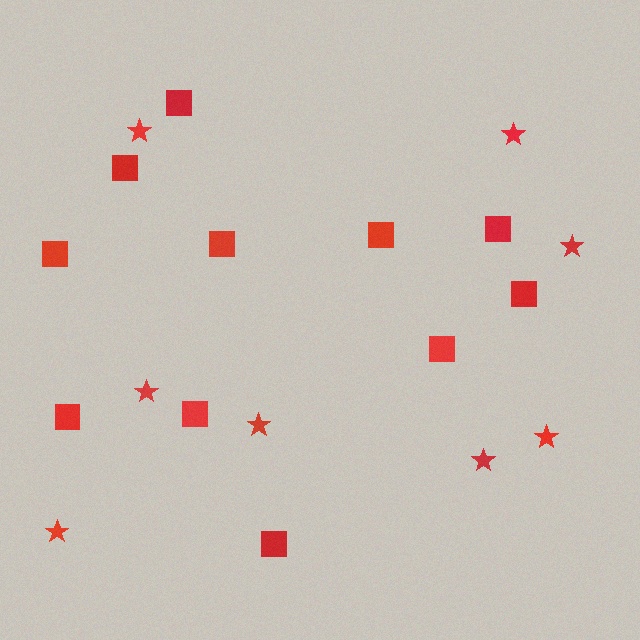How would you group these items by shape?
There are 2 groups: one group of squares (11) and one group of stars (8).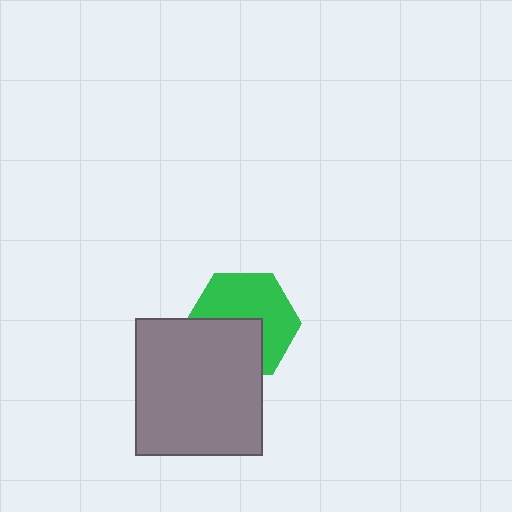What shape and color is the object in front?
The object in front is a gray rectangle.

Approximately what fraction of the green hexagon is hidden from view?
Roughly 42% of the green hexagon is hidden behind the gray rectangle.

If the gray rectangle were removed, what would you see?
You would see the complete green hexagon.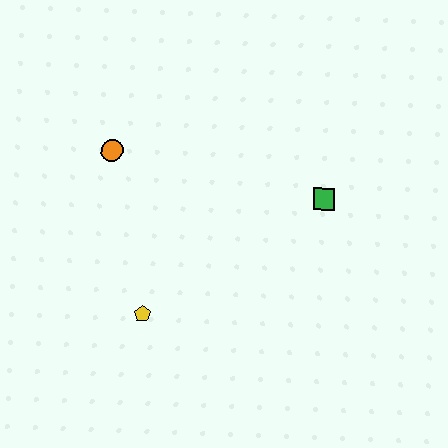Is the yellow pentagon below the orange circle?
Yes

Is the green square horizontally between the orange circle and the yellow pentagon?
No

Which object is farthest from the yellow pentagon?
The green square is farthest from the yellow pentagon.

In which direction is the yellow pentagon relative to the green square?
The yellow pentagon is to the left of the green square.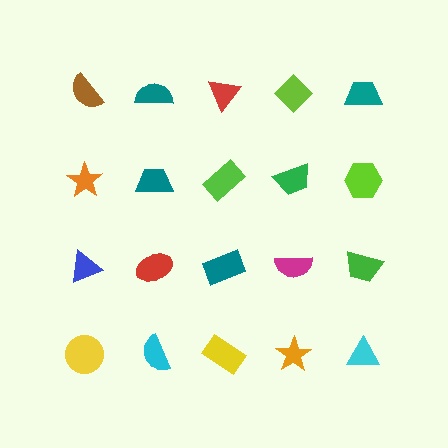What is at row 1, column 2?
A teal semicircle.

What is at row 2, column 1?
An orange star.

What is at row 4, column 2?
A cyan semicircle.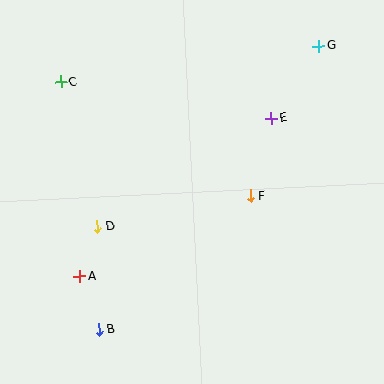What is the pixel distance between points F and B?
The distance between F and B is 202 pixels.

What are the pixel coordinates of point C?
Point C is at (61, 82).